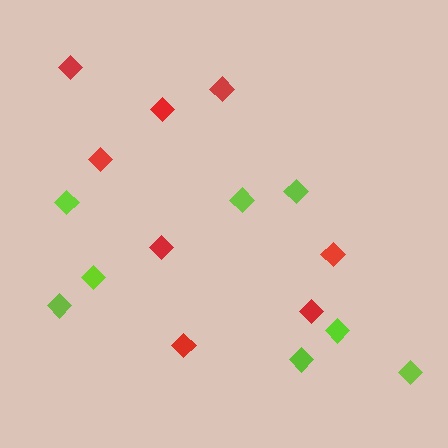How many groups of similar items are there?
There are 2 groups: one group of lime diamonds (8) and one group of red diamonds (8).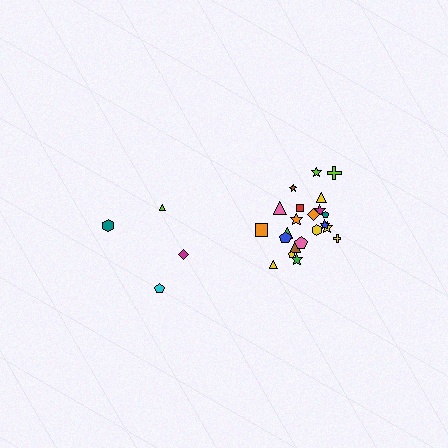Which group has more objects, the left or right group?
The right group.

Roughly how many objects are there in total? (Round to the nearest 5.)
Roughly 25 objects in total.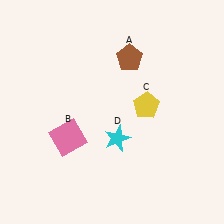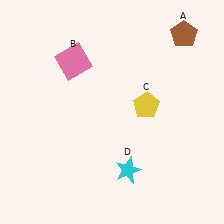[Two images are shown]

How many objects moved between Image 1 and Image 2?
3 objects moved between the two images.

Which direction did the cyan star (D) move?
The cyan star (D) moved down.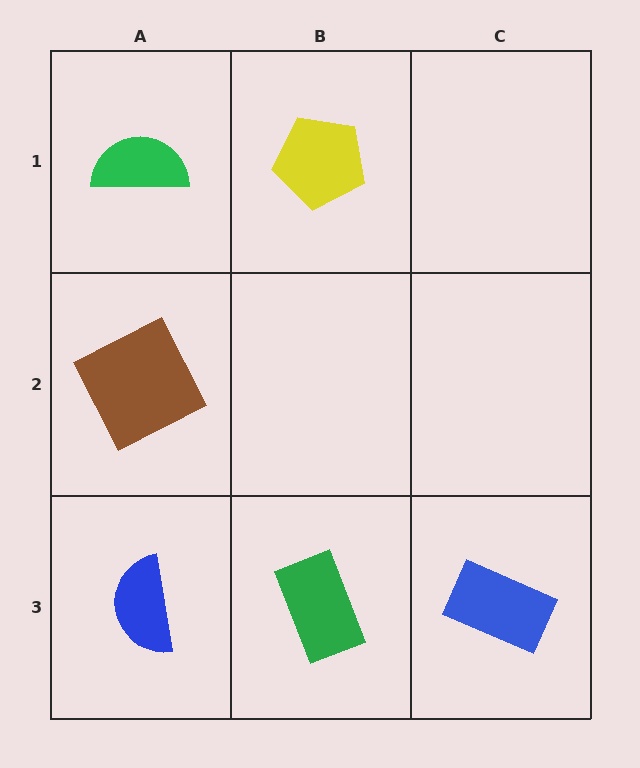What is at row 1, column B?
A yellow pentagon.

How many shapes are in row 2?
1 shape.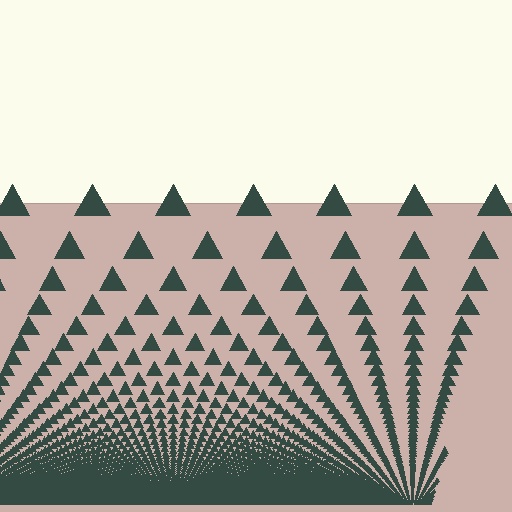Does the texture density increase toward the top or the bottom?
Density increases toward the bottom.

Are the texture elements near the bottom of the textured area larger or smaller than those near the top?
Smaller. The gradient is inverted — elements near the bottom are smaller and denser.